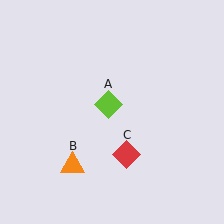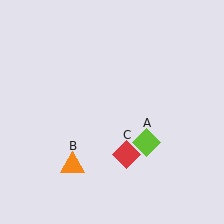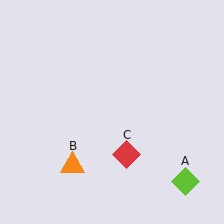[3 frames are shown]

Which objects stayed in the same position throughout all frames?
Orange triangle (object B) and red diamond (object C) remained stationary.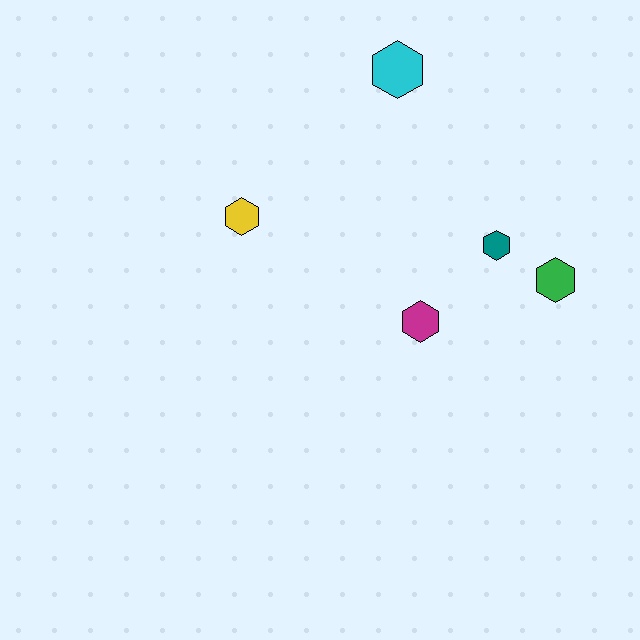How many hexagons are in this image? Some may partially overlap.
There are 5 hexagons.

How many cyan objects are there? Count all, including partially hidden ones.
There is 1 cyan object.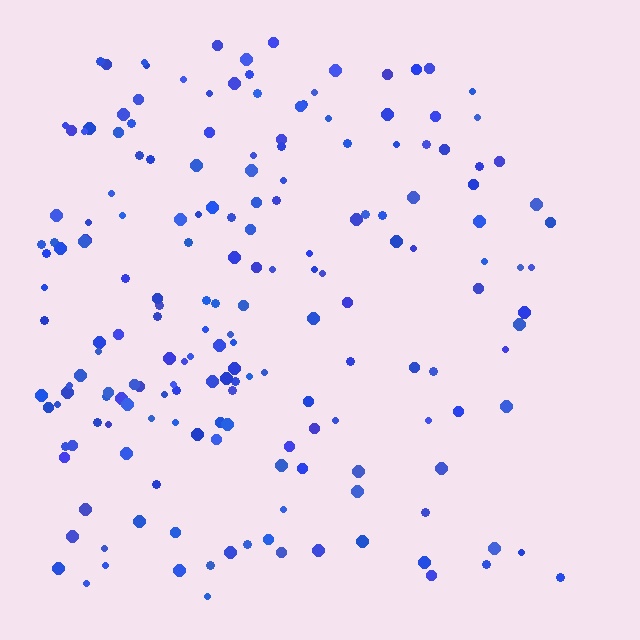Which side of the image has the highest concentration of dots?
The left.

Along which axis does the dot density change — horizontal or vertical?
Horizontal.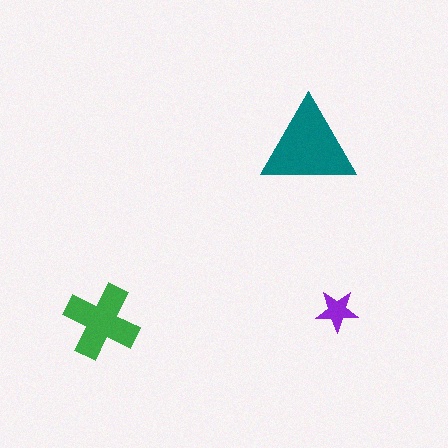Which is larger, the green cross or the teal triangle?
The teal triangle.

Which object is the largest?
The teal triangle.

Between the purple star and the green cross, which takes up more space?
The green cross.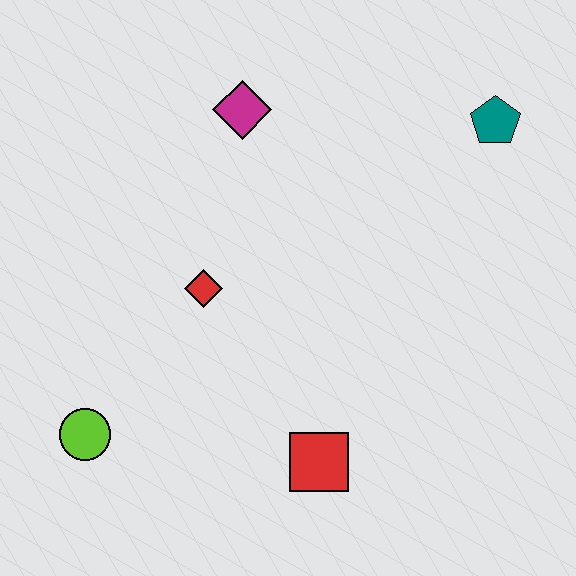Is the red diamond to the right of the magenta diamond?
No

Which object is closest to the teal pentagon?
The magenta diamond is closest to the teal pentagon.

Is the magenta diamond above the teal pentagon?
Yes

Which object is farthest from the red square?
The teal pentagon is farthest from the red square.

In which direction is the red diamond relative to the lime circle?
The red diamond is above the lime circle.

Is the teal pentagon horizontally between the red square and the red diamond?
No